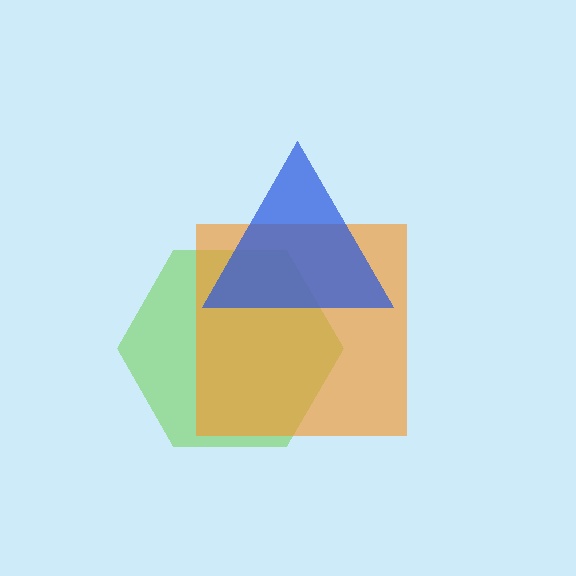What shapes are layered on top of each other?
The layered shapes are: a lime hexagon, an orange square, a blue triangle.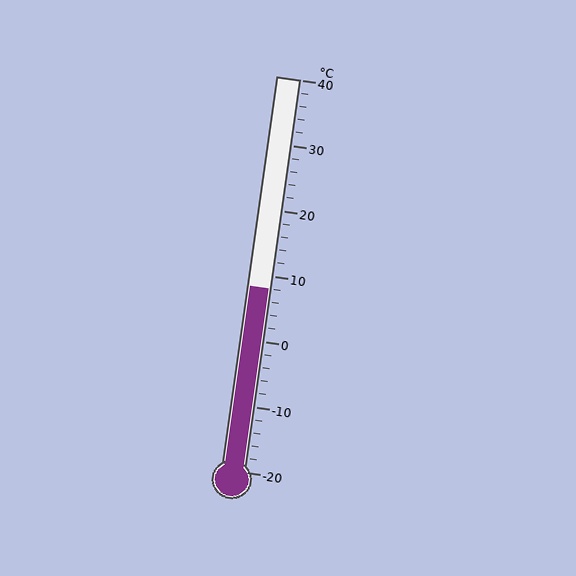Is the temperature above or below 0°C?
The temperature is above 0°C.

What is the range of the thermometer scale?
The thermometer scale ranges from -20°C to 40°C.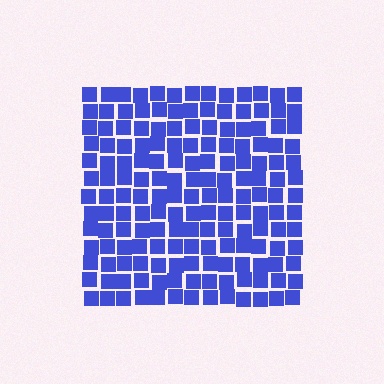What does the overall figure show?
The overall figure shows a square.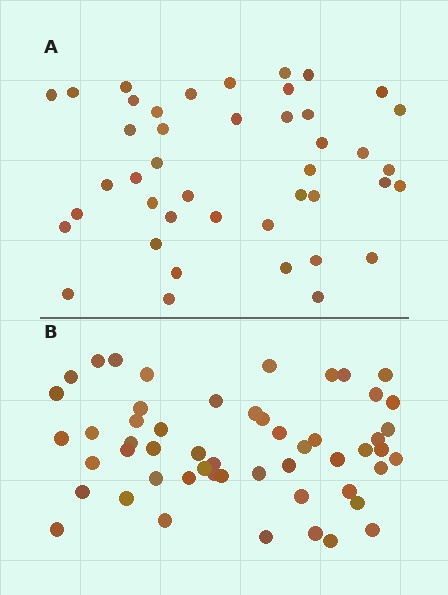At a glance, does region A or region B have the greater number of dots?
Region B (the bottom region) has more dots.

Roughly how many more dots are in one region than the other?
Region B has roughly 10 or so more dots than region A.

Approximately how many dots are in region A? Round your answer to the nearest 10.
About 40 dots. (The exact count is 43, which rounds to 40.)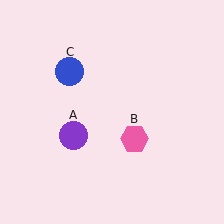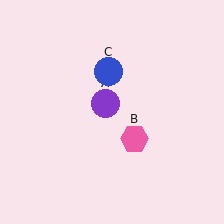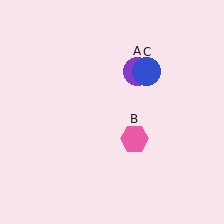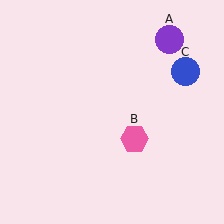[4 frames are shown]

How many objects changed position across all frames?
2 objects changed position: purple circle (object A), blue circle (object C).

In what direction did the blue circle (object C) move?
The blue circle (object C) moved right.